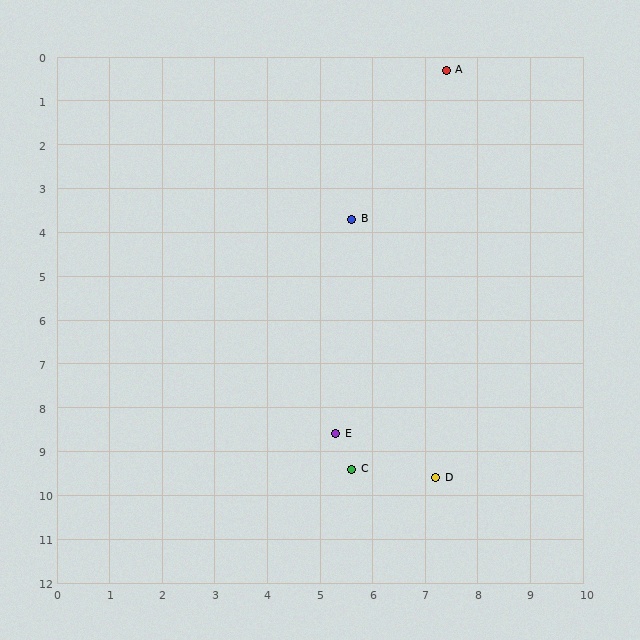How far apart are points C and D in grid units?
Points C and D are about 1.6 grid units apart.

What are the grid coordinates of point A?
Point A is at approximately (7.4, 0.3).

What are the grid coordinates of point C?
Point C is at approximately (5.6, 9.4).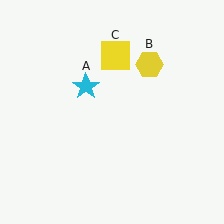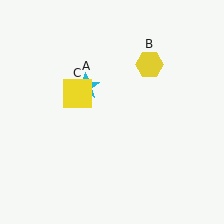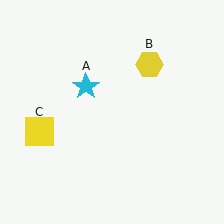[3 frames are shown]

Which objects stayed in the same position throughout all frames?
Cyan star (object A) and yellow hexagon (object B) remained stationary.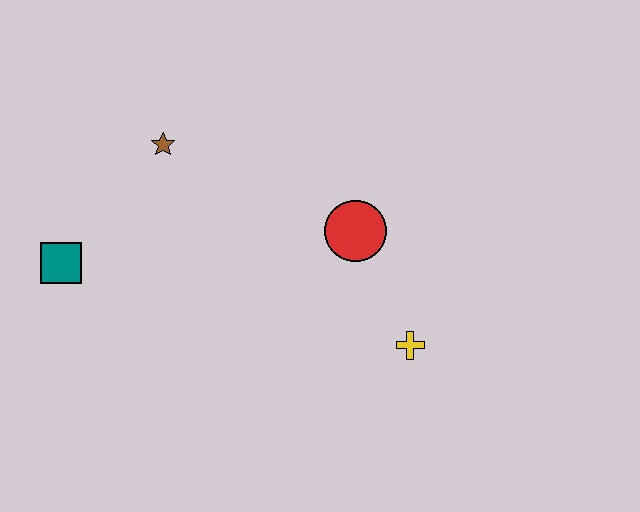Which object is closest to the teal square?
The brown star is closest to the teal square.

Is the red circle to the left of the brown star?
No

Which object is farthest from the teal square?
The yellow cross is farthest from the teal square.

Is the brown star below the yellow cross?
No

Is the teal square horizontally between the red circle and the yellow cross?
No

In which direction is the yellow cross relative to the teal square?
The yellow cross is to the right of the teal square.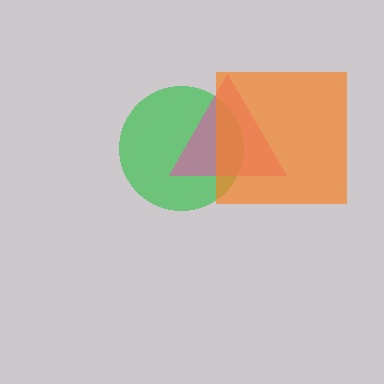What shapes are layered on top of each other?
The layered shapes are: a green circle, a pink triangle, an orange square.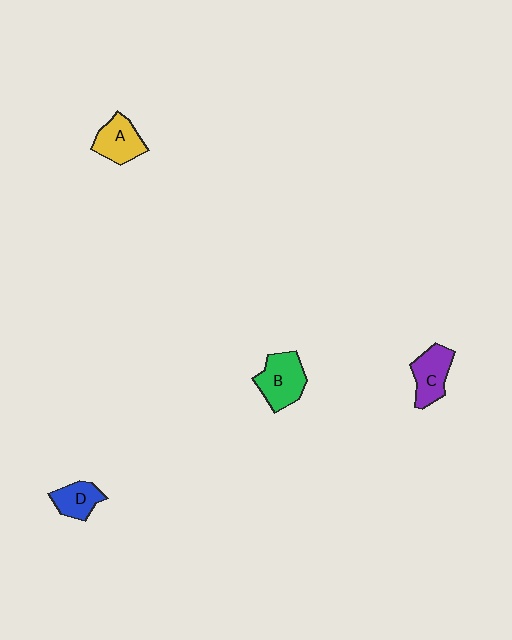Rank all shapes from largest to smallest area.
From largest to smallest: B (green), C (purple), A (yellow), D (blue).